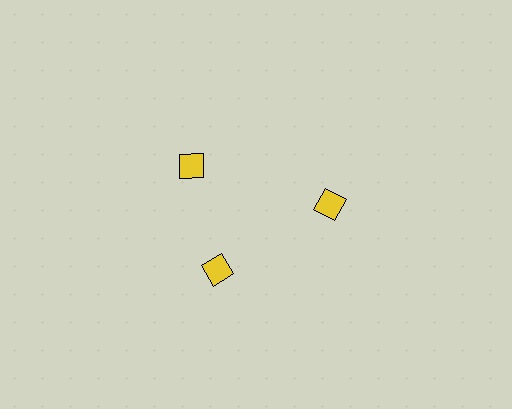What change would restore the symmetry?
The symmetry would be restored by rotating it back into even spacing with its neighbors so that all 3 squares sit at equal angles and equal distance from the center.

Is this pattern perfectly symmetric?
No. The 3 yellow squares are arranged in a ring, but one element near the 11 o'clock position is rotated out of alignment along the ring, breaking the 3-fold rotational symmetry.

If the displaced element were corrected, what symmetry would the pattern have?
It would have 3-fold rotational symmetry — the pattern would map onto itself every 120 degrees.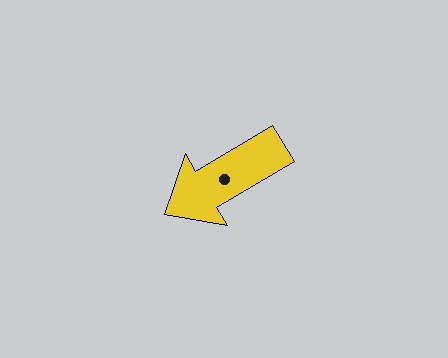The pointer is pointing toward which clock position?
Roughly 8 o'clock.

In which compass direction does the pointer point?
Southwest.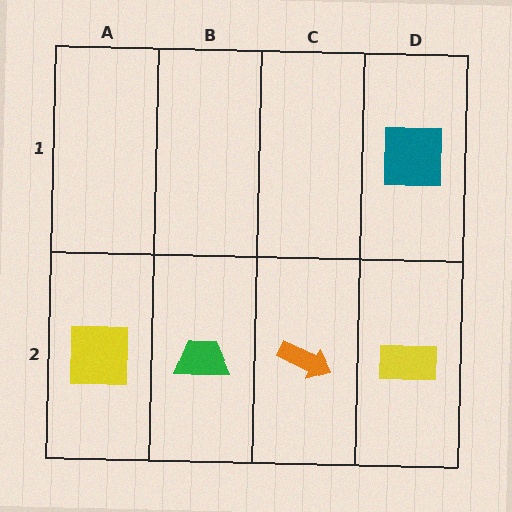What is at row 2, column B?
A green trapezoid.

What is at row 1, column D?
A teal square.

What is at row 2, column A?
A yellow square.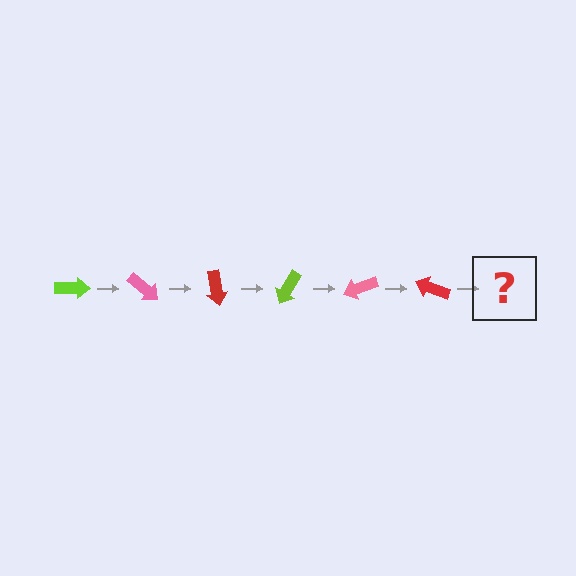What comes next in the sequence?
The next element should be a lime arrow, rotated 240 degrees from the start.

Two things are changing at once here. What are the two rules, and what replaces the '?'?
The two rules are that it rotates 40 degrees each step and the color cycles through lime, pink, and red. The '?' should be a lime arrow, rotated 240 degrees from the start.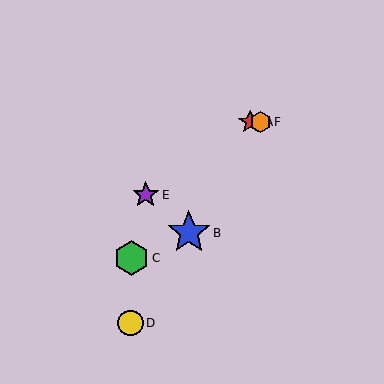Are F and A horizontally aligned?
Yes, both are at y≈122.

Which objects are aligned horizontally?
Objects A, F are aligned horizontally.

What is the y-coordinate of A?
Object A is at y≈122.